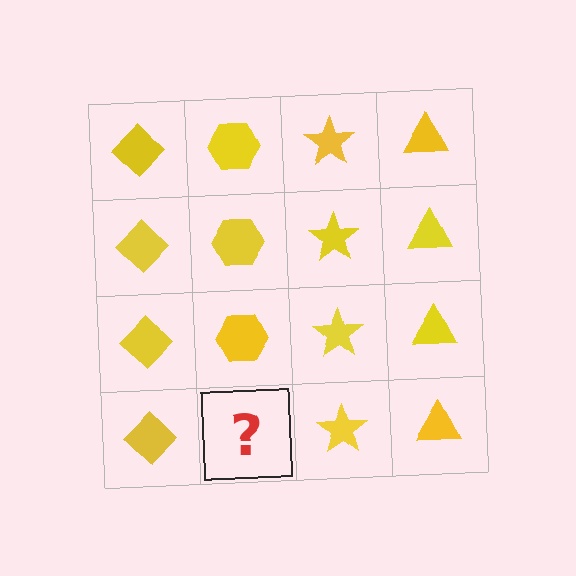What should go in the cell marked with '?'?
The missing cell should contain a yellow hexagon.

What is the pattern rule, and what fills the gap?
The rule is that each column has a consistent shape. The gap should be filled with a yellow hexagon.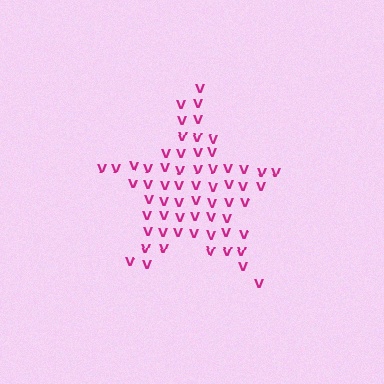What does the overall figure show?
The overall figure shows a star.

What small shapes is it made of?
It is made of small letter V's.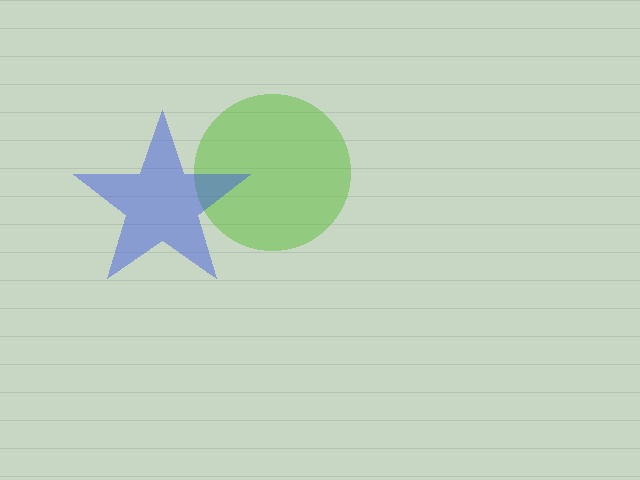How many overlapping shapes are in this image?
There are 2 overlapping shapes in the image.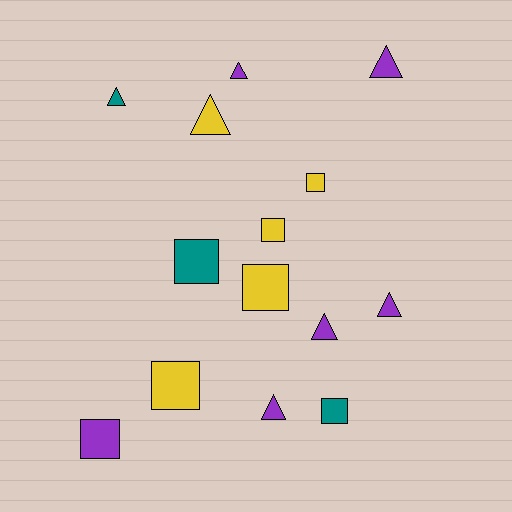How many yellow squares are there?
There are 4 yellow squares.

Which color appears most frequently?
Purple, with 6 objects.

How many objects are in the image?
There are 14 objects.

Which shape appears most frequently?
Square, with 7 objects.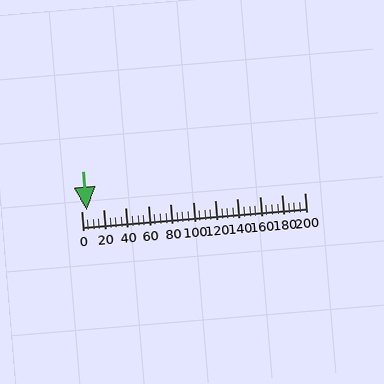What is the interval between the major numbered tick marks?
The major tick marks are spaced 20 units apart.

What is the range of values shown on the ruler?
The ruler shows values from 0 to 200.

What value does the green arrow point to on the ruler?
The green arrow points to approximately 5.